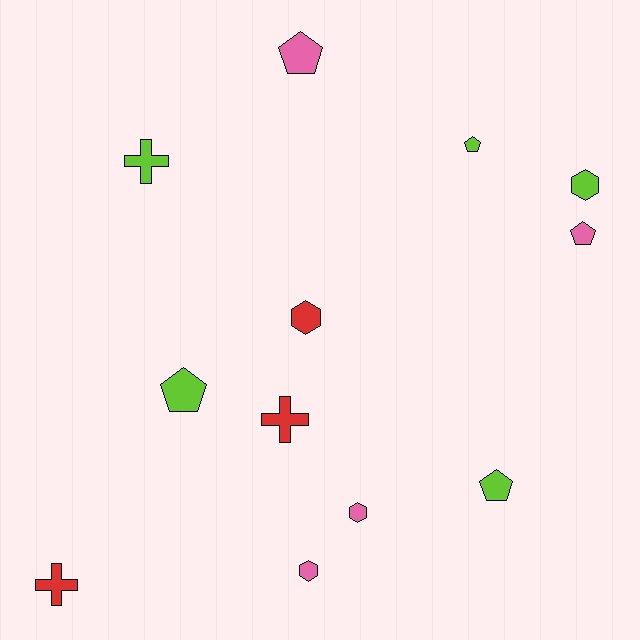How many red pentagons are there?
There are no red pentagons.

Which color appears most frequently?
Lime, with 5 objects.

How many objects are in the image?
There are 12 objects.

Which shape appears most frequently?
Pentagon, with 5 objects.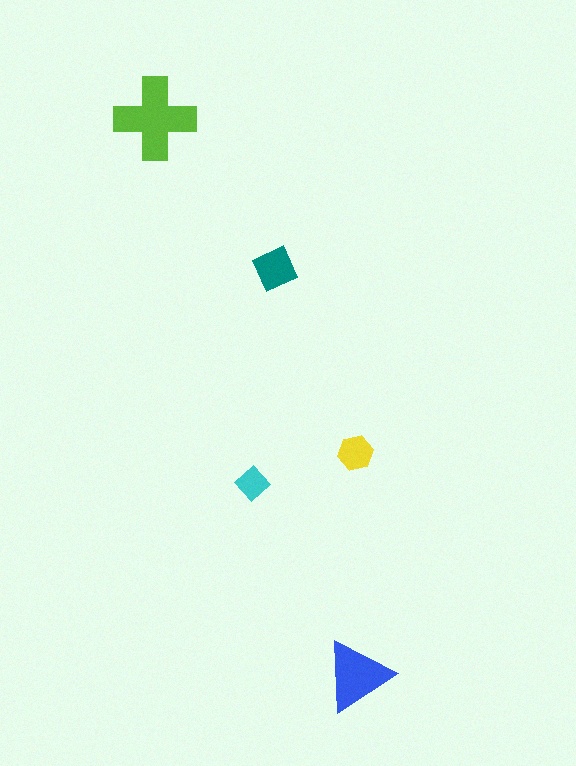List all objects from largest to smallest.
The lime cross, the blue triangle, the teal square, the yellow hexagon, the cyan diamond.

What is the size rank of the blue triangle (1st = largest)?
2nd.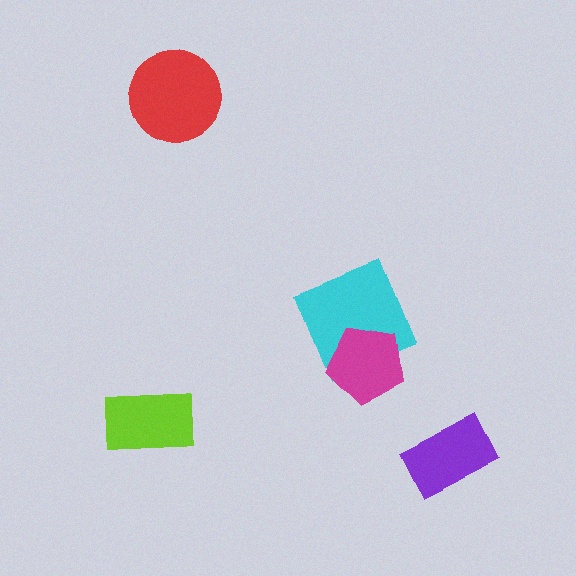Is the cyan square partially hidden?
Yes, it is partially covered by another shape.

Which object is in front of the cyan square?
The magenta pentagon is in front of the cyan square.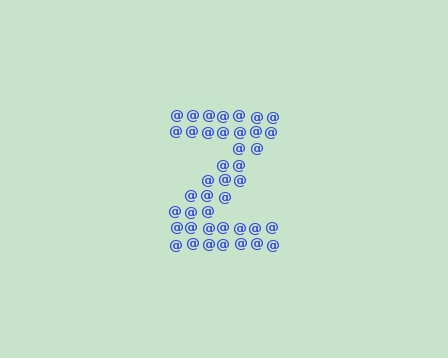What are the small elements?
The small elements are at signs.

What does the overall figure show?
The overall figure shows the letter Z.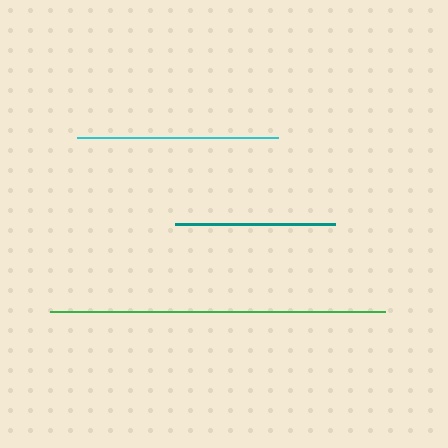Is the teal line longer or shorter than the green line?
The green line is longer than the teal line.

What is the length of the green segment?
The green segment is approximately 335 pixels long.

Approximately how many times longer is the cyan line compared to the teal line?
The cyan line is approximately 1.3 times the length of the teal line.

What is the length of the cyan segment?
The cyan segment is approximately 201 pixels long.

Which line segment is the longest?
The green line is the longest at approximately 335 pixels.